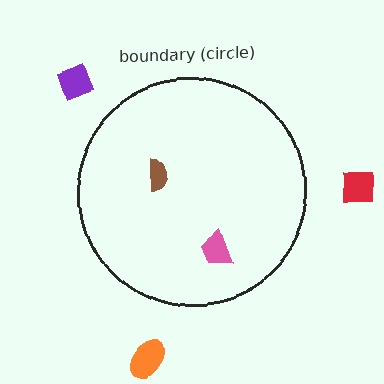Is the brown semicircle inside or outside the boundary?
Inside.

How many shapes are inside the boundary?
2 inside, 3 outside.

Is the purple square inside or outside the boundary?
Outside.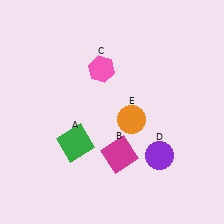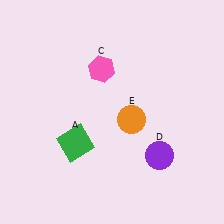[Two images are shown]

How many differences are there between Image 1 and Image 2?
There is 1 difference between the two images.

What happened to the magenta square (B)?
The magenta square (B) was removed in Image 2. It was in the bottom-right area of Image 1.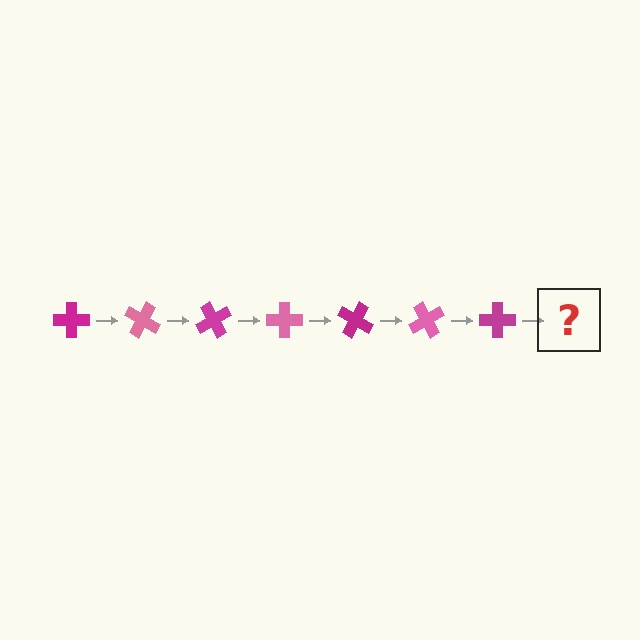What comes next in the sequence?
The next element should be a pink cross, rotated 210 degrees from the start.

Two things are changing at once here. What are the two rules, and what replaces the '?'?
The two rules are that it rotates 30 degrees each step and the color cycles through magenta and pink. The '?' should be a pink cross, rotated 210 degrees from the start.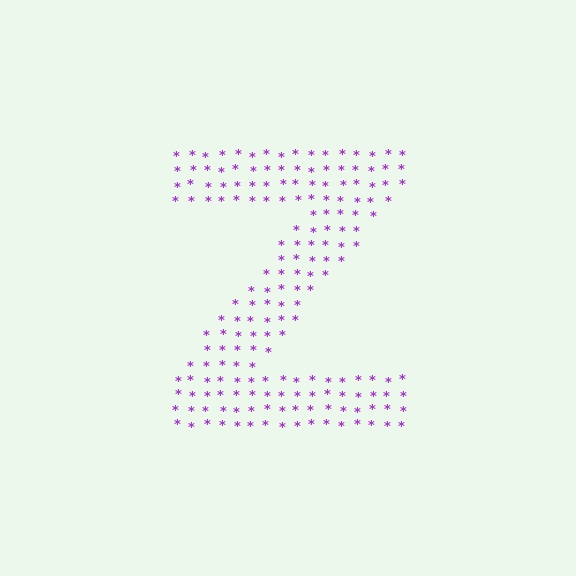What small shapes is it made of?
It is made of small asterisks.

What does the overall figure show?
The overall figure shows the letter Z.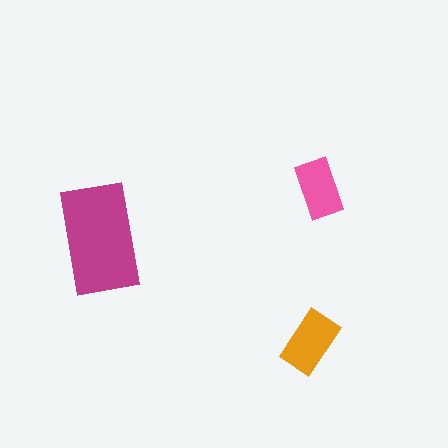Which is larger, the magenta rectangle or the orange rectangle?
The magenta one.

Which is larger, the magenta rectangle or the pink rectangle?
The magenta one.